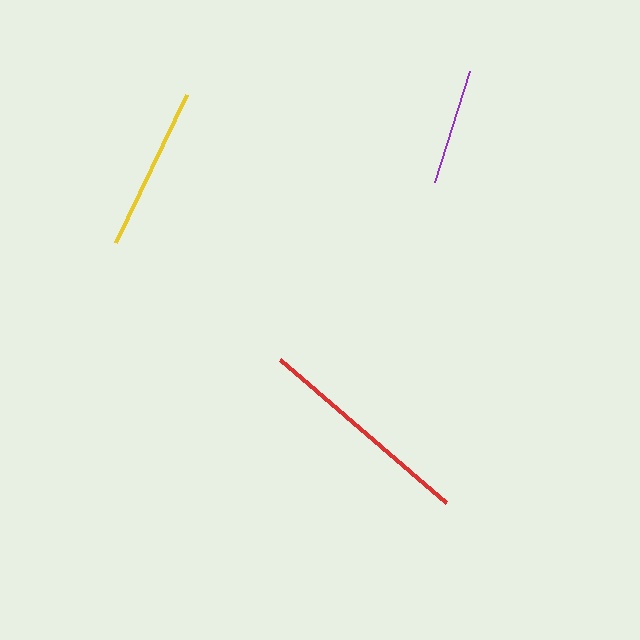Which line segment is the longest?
The red line is the longest at approximately 220 pixels.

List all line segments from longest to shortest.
From longest to shortest: red, yellow, purple.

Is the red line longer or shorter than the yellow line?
The red line is longer than the yellow line.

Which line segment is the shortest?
The purple line is the shortest at approximately 117 pixels.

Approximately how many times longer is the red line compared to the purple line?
The red line is approximately 1.9 times the length of the purple line.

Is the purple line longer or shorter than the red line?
The red line is longer than the purple line.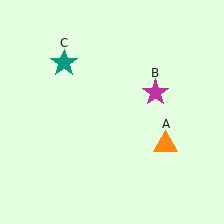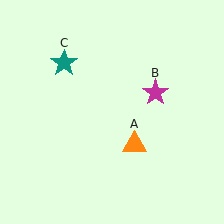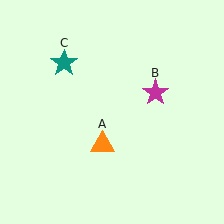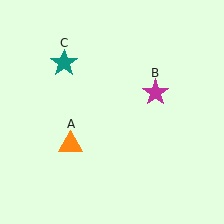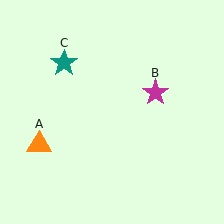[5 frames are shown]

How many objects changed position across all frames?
1 object changed position: orange triangle (object A).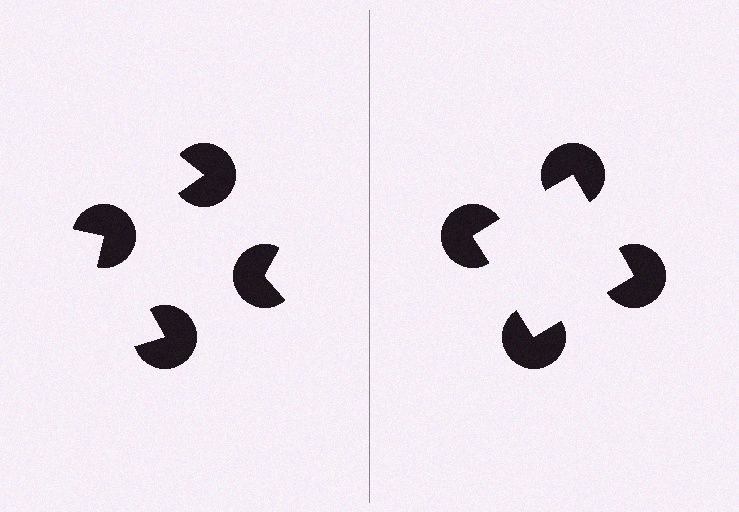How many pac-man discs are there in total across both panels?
8 — 4 on each side.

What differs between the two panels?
The pac-man discs are positioned identically on both sides; only the wedge orientations differ. On the right they align to a square; on the left they are misaligned.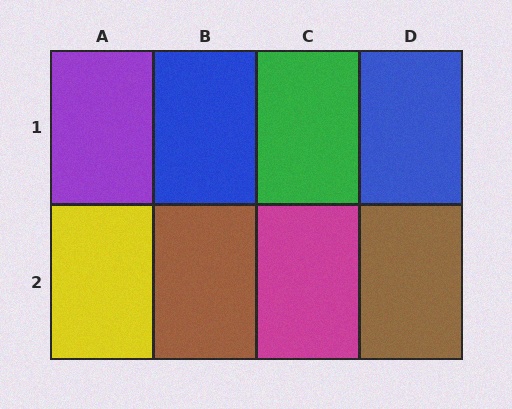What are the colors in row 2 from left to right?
Yellow, brown, magenta, brown.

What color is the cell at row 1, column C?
Green.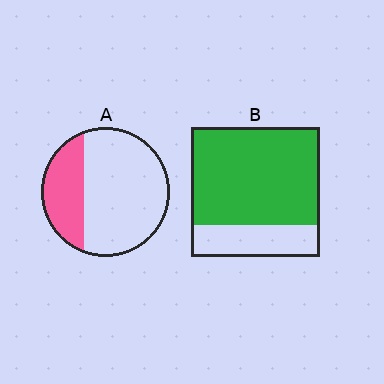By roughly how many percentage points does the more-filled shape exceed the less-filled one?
By roughly 45 percentage points (B over A).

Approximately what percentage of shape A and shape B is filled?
A is approximately 30% and B is approximately 75%.